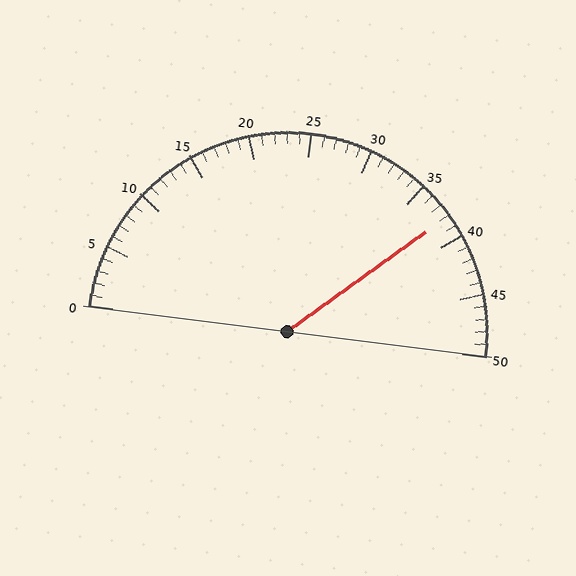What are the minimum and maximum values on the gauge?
The gauge ranges from 0 to 50.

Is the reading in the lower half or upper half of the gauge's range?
The reading is in the upper half of the range (0 to 50).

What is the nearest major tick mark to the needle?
The nearest major tick mark is 40.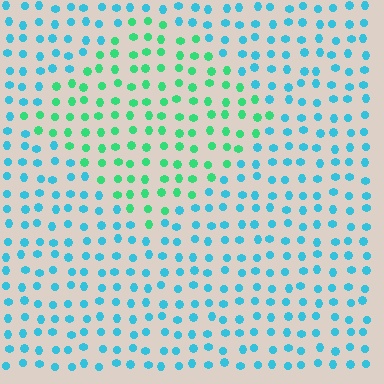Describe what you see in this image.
The image is filled with small cyan elements in a uniform arrangement. A diamond-shaped region is visible where the elements are tinted to a slightly different hue, forming a subtle color boundary.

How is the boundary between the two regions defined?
The boundary is defined purely by a slight shift in hue (about 46 degrees). Spacing, size, and orientation are identical on both sides.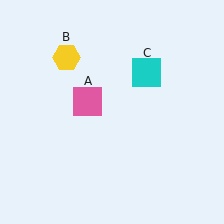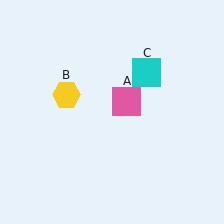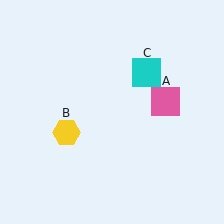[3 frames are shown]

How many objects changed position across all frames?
2 objects changed position: pink square (object A), yellow hexagon (object B).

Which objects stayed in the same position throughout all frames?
Cyan square (object C) remained stationary.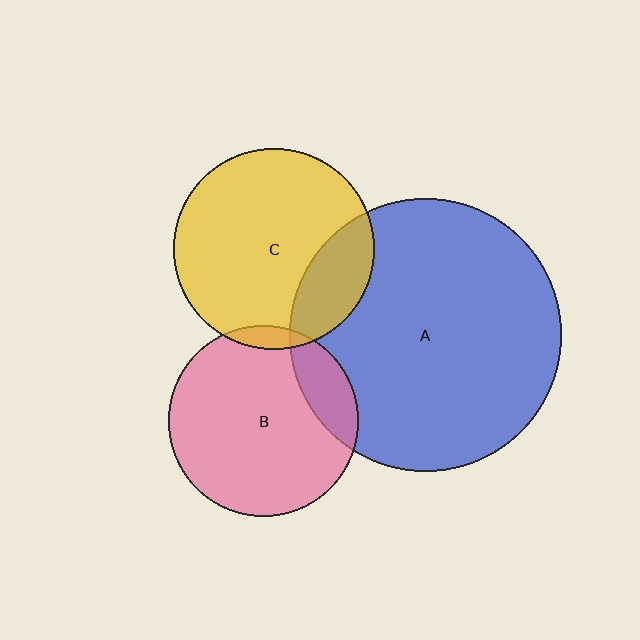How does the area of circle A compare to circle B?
Approximately 2.0 times.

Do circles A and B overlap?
Yes.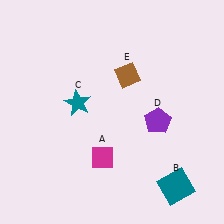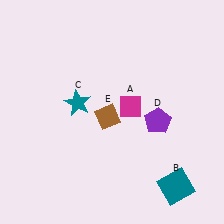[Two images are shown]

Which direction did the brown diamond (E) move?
The brown diamond (E) moved down.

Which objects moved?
The objects that moved are: the magenta diamond (A), the brown diamond (E).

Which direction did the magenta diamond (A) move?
The magenta diamond (A) moved up.